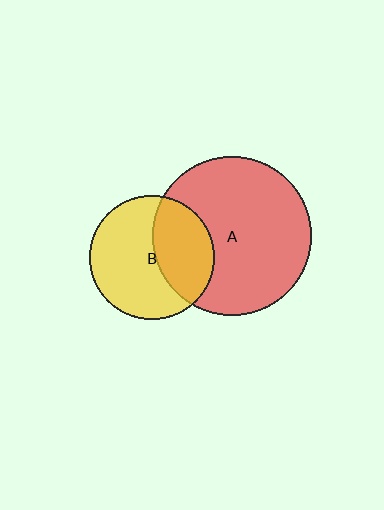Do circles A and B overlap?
Yes.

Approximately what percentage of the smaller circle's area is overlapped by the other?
Approximately 40%.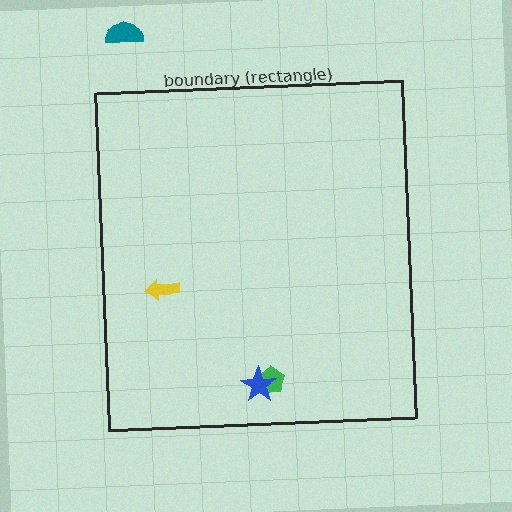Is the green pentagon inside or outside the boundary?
Inside.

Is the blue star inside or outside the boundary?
Inside.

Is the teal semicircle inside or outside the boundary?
Outside.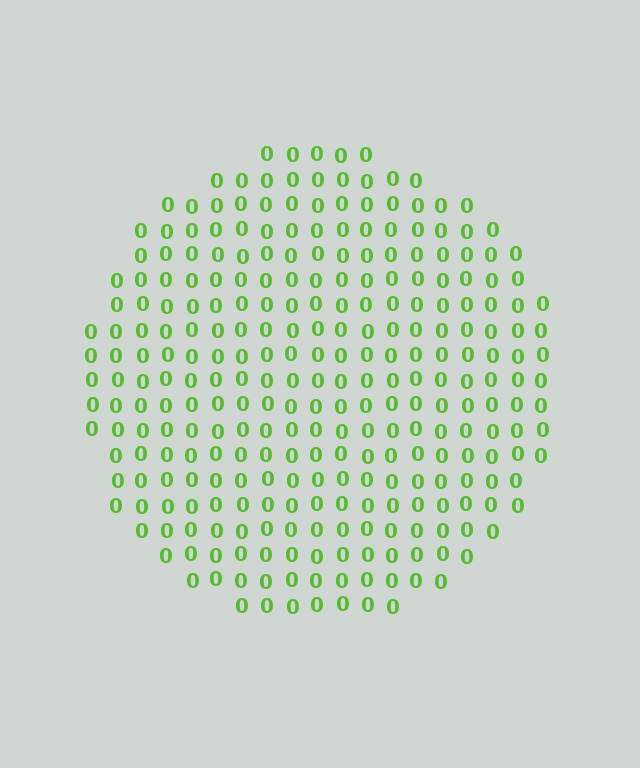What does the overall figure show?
The overall figure shows a circle.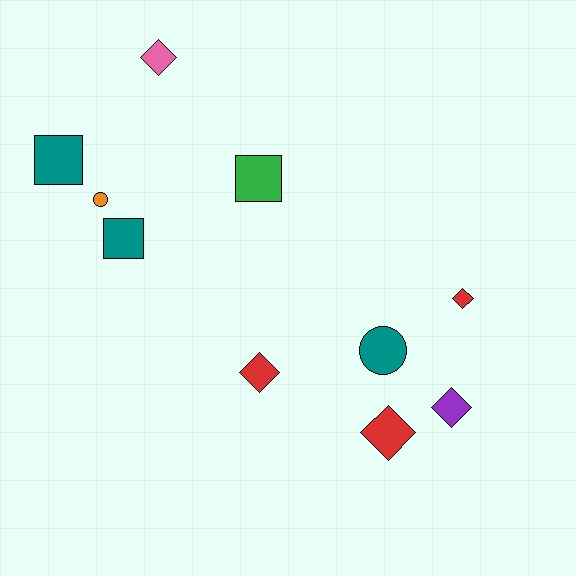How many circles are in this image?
There are 2 circles.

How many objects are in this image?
There are 10 objects.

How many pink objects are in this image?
There is 1 pink object.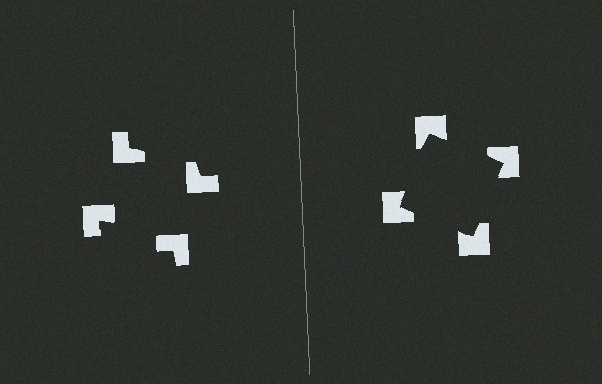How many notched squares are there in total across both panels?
8 — 4 on each side.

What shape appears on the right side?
An illusory square.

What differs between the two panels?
The notched squares are positioned identically on both sides; only the wedge orientations differ. On the right they align to a square; on the left they are misaligned.